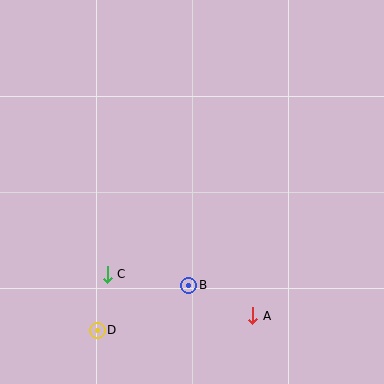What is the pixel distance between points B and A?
The distance between B and A is 71 pixels.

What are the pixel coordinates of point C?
Point C is at (107, 274).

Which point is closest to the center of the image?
Point B at (189, 285) is closest to the center.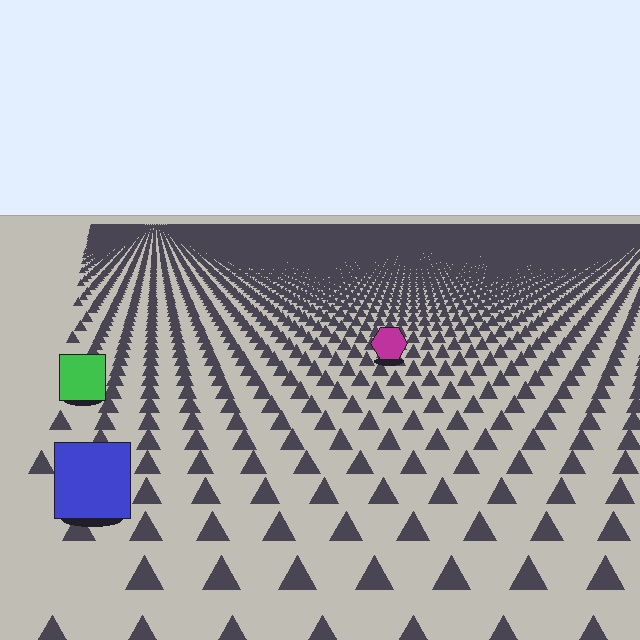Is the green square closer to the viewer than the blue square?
No. The blue square is closer — you can tell from the texture gradient: the ground texture is coarser near it.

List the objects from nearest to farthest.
From nearest to farthest: the blue square, the green square, the magenta hexagon.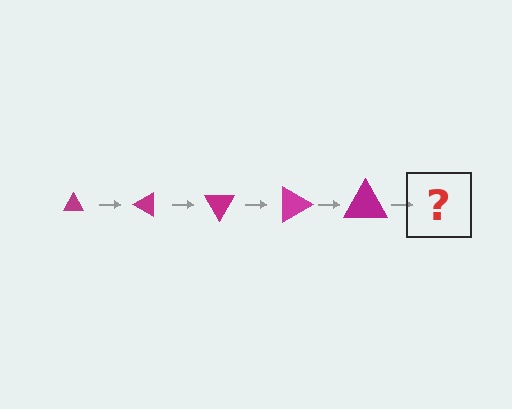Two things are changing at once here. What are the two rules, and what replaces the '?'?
The two rules are that the triangle grows larger each step and it rotates 30 degrees each step. The '?' should be a triangle, larger than the previous one and rotated 150 degrees from the start.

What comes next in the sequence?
The next element should be a triangle, larger than the previous one and rotated 150 degrees from the start.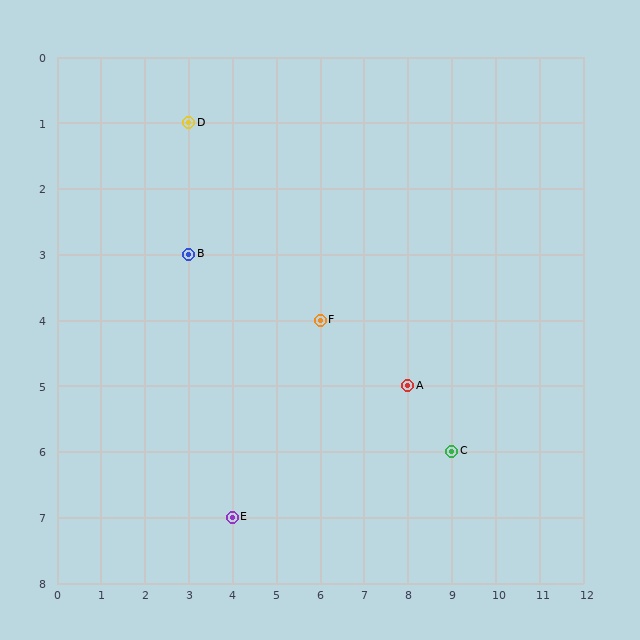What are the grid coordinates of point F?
Point F is at grid coordinates (6, 4).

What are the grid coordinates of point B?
Point B is at grid coordinates (3, 3).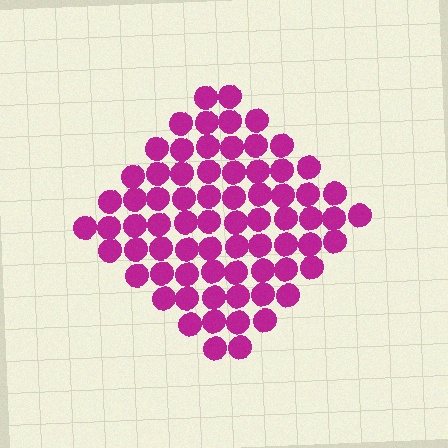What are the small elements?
The small elements are circles.